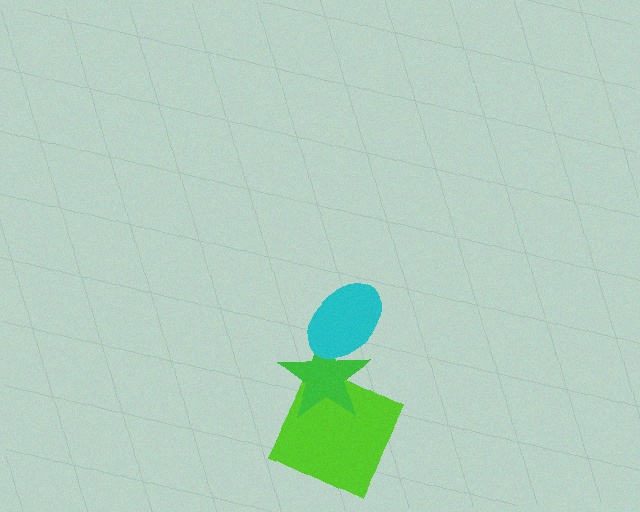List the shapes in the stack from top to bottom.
From top to bottom: the cyan ellipse, the green star, the lime square.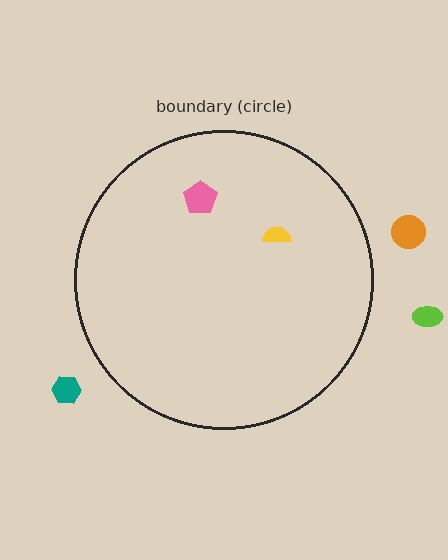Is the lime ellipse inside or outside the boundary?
Outside.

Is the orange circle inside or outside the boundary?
Outside.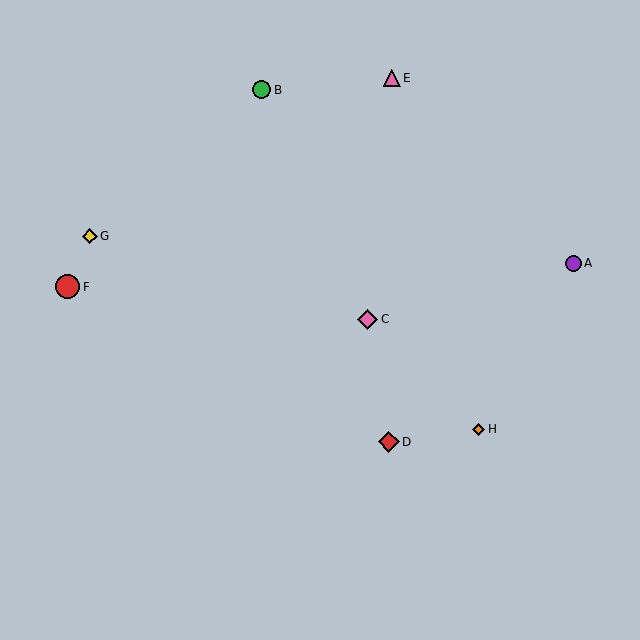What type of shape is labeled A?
Shape A is a purple circle.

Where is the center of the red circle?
The center of the red circle is at (68, 287).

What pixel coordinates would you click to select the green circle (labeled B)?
Click at (262, 90) to select the green circle B.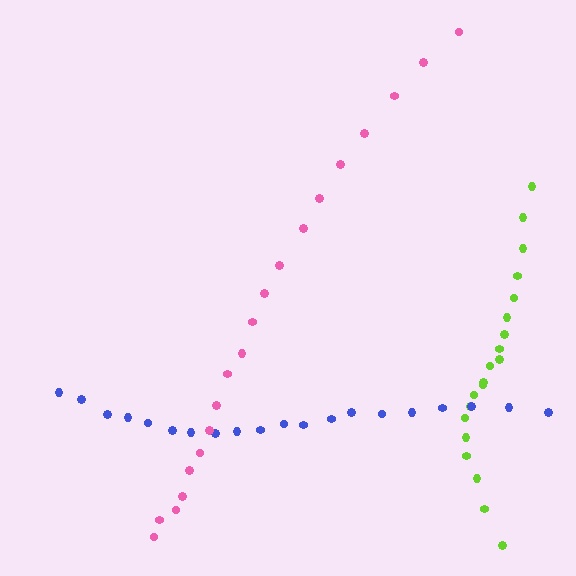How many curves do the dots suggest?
There are 3 distinct paths.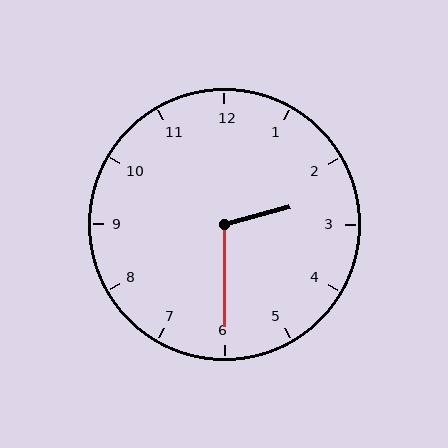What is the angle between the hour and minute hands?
Approximately 105 degrees.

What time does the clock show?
2:30.